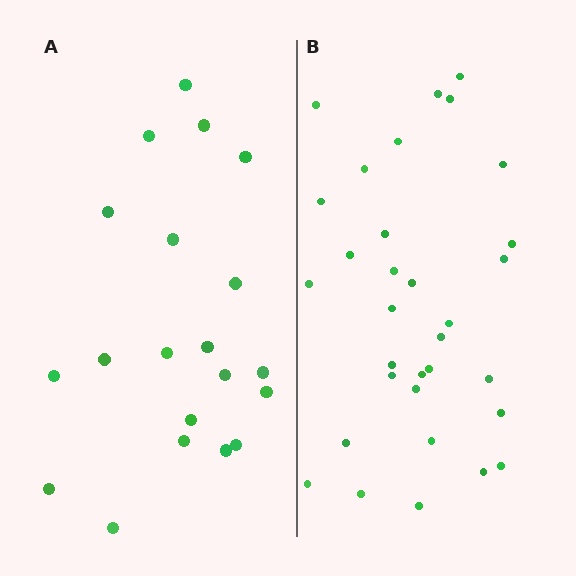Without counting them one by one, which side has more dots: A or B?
Region B (the right region) has more dots.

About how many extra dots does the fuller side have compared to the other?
Region B has roughly 12 or so more dots than region A.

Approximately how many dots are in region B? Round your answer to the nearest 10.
About 30 dots. (The exact count is 32, which rounds to 30.)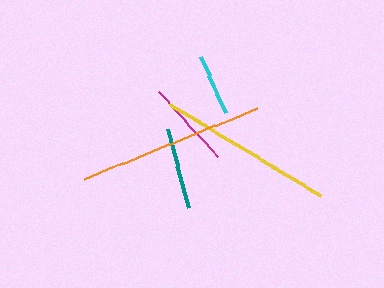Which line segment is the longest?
The orange line is the longest at approximately 186 pixels.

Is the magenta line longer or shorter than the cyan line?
The magenta line is longer than the cyan line.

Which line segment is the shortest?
The cyan line is the shortest at approximately 61 pixels.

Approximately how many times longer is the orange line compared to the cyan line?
The orange line is approximately 3.0 times the length of the cyan line.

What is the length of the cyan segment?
The cyan segment is approximately 61 pixels long.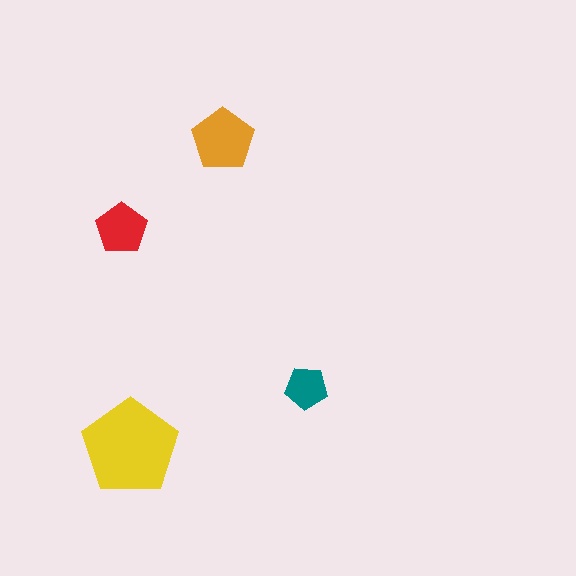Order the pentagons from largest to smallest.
the yellow one, the orange one, the red one, the teal one.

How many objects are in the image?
There are 4 objects in the image.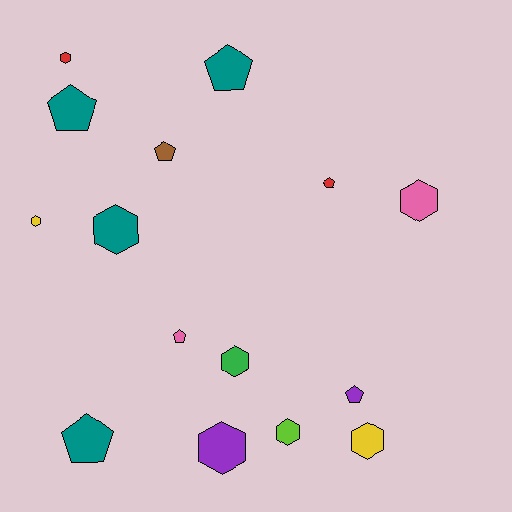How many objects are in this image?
There are 15 objects.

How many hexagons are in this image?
There are 8 hexagons.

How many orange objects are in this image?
There are no orange objects.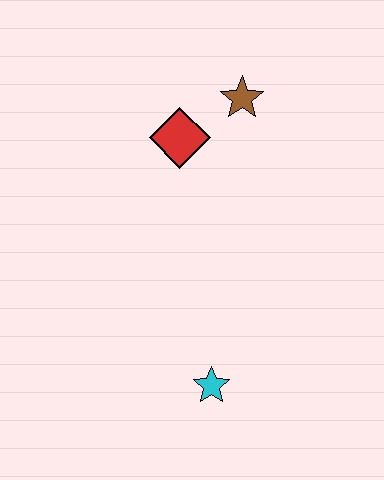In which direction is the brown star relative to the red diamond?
The brown star is to the right of the red diamond.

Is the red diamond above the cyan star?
Yes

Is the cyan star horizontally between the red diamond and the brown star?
Yes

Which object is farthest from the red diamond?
The cyan star is farthest from the red diamond.